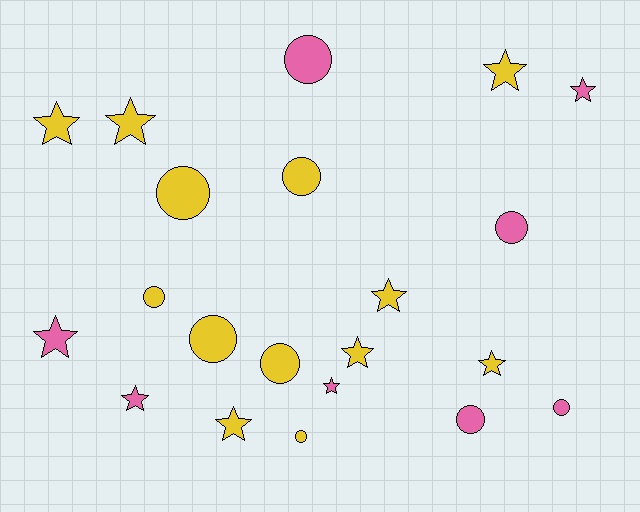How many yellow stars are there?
There are 7 yellow stars.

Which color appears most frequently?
Yellow, with 13 objects.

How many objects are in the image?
There are 21 objects.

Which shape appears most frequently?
Star, with 11 objects.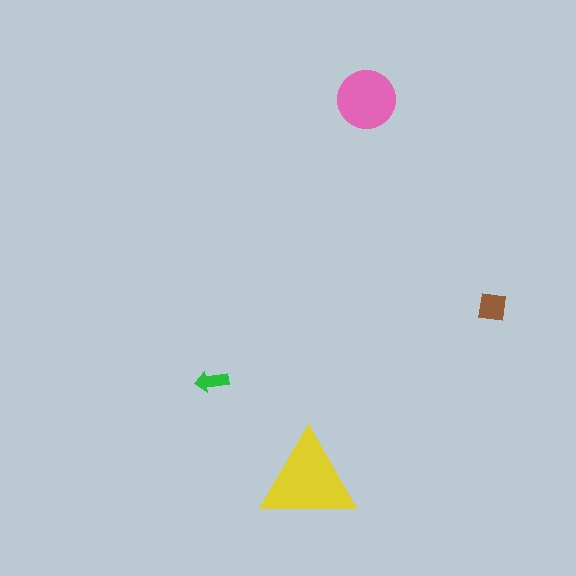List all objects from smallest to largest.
The green arrow, the brown square, the pink circle, the yellow triangle.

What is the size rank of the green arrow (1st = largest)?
4th.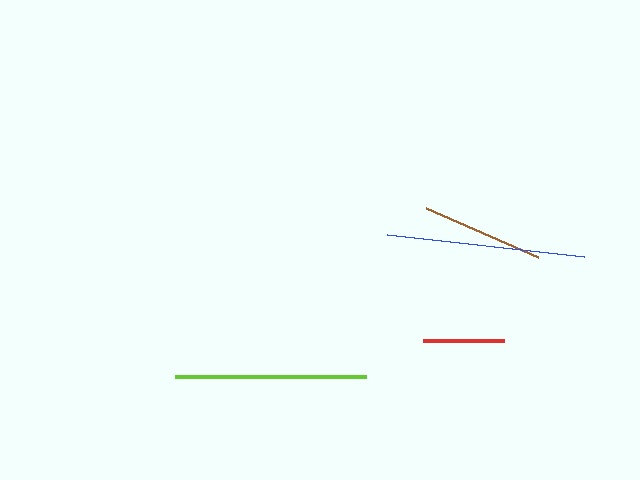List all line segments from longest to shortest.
From longest to shortest: blue, lime, brown, red.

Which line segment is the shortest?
The red line is the shortest at approximately 81 pixels.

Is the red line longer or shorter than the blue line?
The blue line is longer than the red line.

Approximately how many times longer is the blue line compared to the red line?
The blue line is approximately 2.5 times the length of the red line.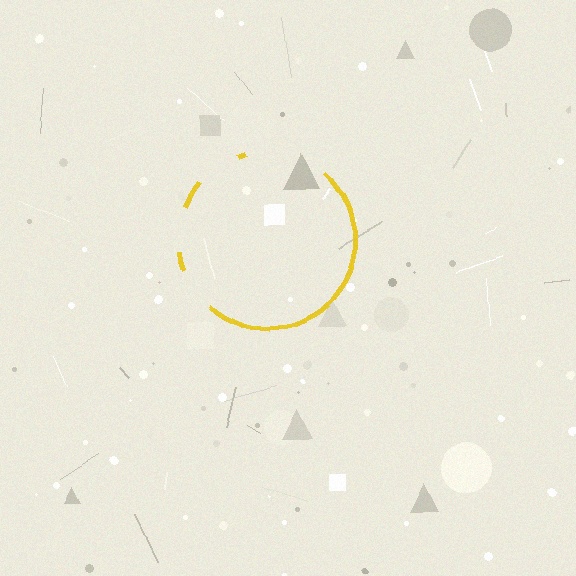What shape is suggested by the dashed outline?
The dashed outline suggests a circle.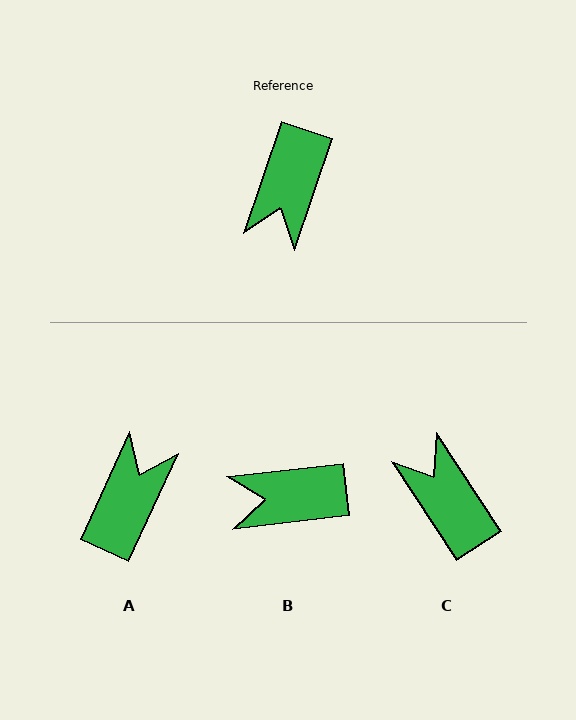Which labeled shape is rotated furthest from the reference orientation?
A, about 174 degrees away.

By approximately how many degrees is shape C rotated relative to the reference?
Approximately 128 degrees clockwise.